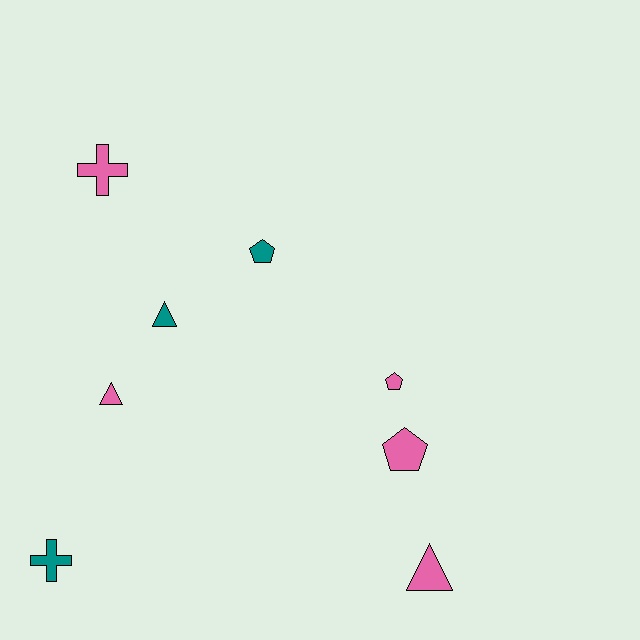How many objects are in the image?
There are 8 objects.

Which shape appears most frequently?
Pentagon, with 3 objects.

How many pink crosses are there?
There is 1 pink cross.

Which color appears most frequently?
Pink, with 5 objects.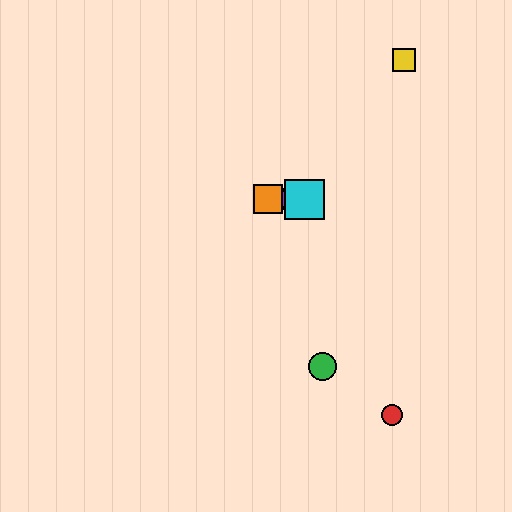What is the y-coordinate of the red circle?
The red circle is at y≈415.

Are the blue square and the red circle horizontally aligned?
No, the blue square is at y≈199 and the red circle is at y≈415.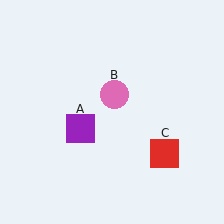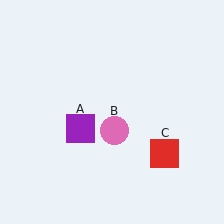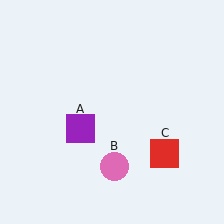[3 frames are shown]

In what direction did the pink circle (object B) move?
The pink circle (object B) moved down.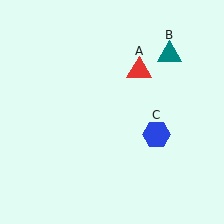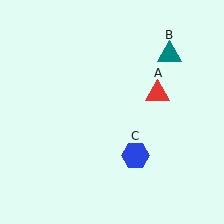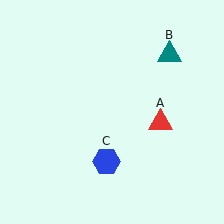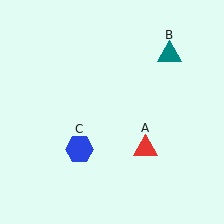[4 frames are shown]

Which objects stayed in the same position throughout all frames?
Teal triangle (object B) remained stationary.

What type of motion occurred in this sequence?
The red triangle (object A), blue hexagon (object C) rotated clockwise around the center of the scene.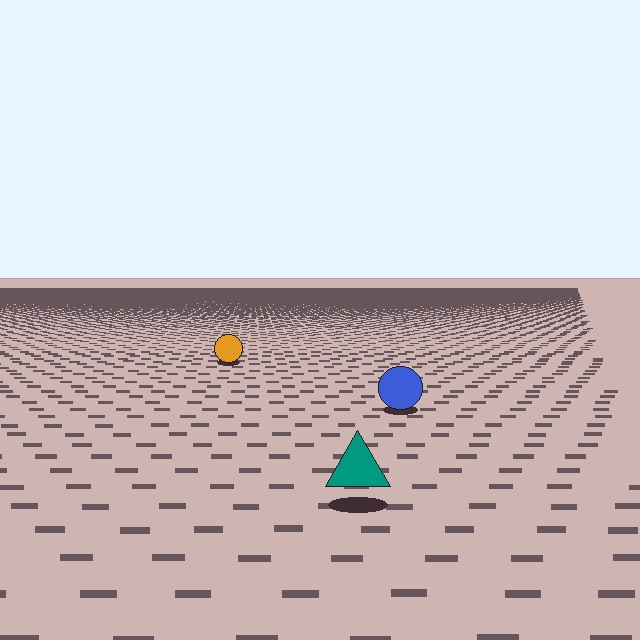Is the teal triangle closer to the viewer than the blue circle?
Yes. The teal triangle is closer — you can tell from the texture gradient: the ground texture is coarser near it.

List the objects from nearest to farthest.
From nearest to farthest: the teal triangle, the blue circle, the orange circle.